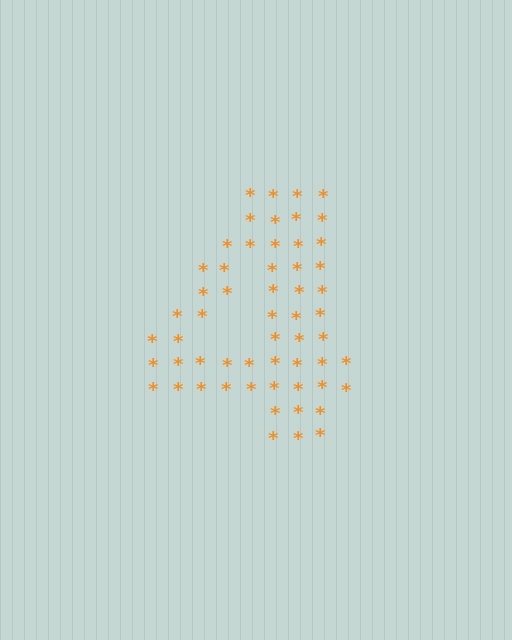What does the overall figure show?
The overall figure shows the digit 4.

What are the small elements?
The small elements are asterisks.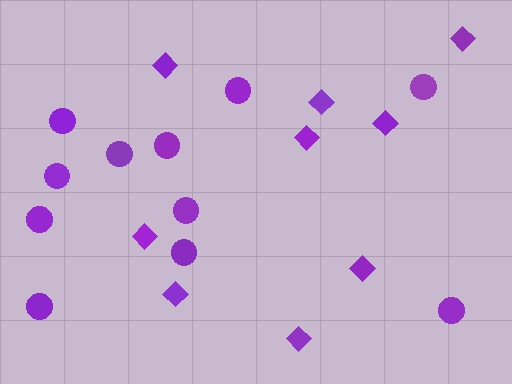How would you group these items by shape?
There are 2 groups: one group of circles (11) and one group of diamonds (9).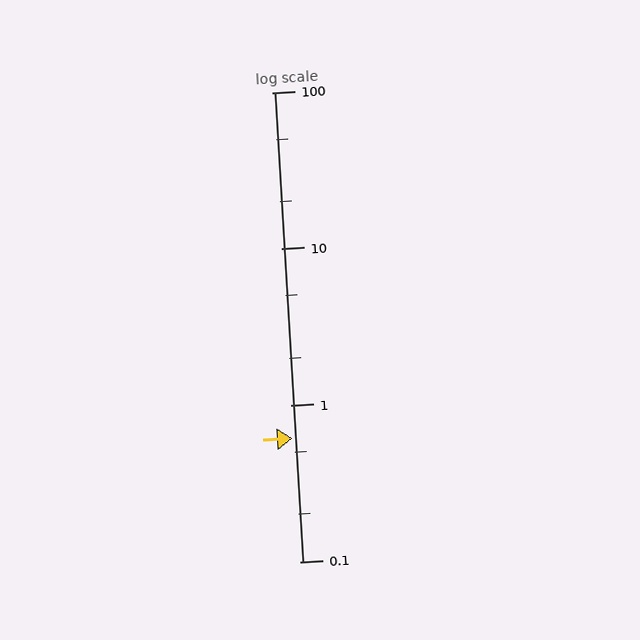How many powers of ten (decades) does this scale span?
The scale spans 3 decades, from 0.1 to 100.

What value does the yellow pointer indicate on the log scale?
The pointer indicates approximately 0.61.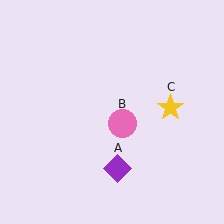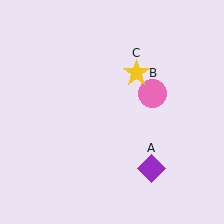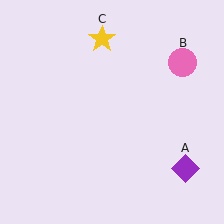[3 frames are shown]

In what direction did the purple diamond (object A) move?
The purple diamond (object A) moved right.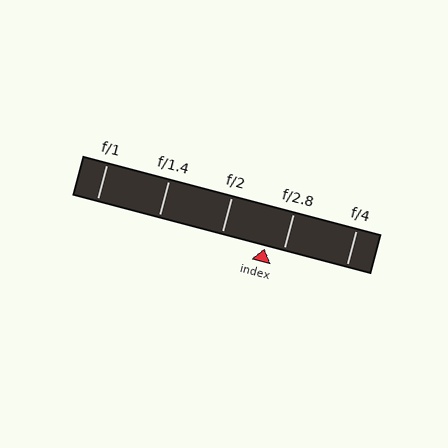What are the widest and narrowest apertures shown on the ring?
The widest aperture shown is f/1 and the narrowest is f/4.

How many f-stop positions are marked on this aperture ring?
There are 5 f-stop positions marked.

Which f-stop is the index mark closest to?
The index mark is closest to f/2.8.